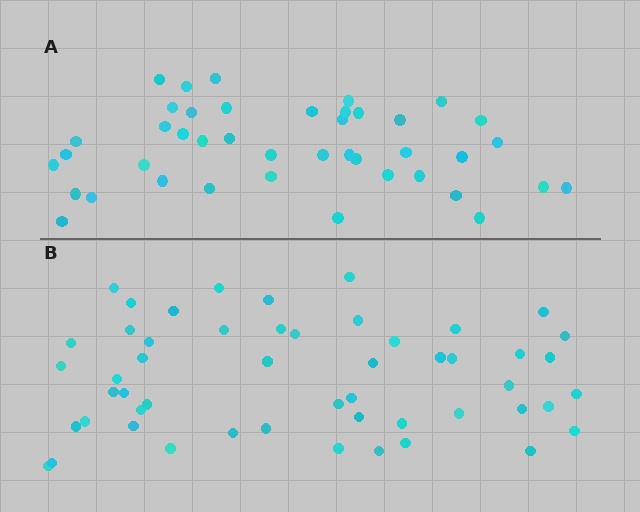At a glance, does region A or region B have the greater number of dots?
Region B (the bottom region) has more dots.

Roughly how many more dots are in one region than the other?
Region B has roughly 10 or so more dots than region A.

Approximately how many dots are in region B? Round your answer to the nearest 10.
About 50 dots. (The exact count is 52, which rounds to 50.)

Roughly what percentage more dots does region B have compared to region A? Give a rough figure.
About 25% more.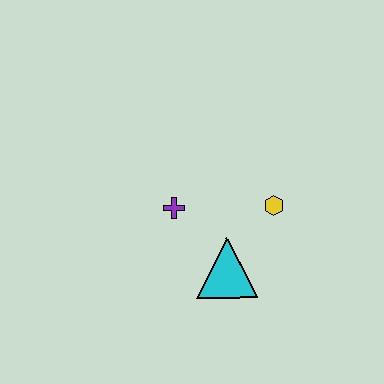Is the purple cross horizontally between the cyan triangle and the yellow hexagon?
No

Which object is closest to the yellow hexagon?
The cyan triangle is closest to the yellow hexagon.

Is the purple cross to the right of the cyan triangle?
No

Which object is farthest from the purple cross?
The yellow hexagon is farthest from the purple cross.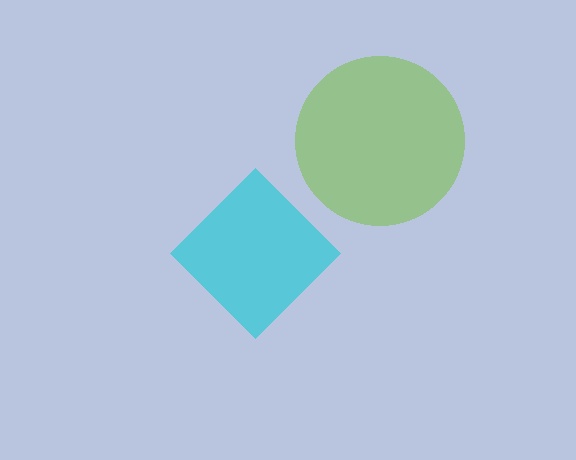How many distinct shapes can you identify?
There are 2 distinct shapes: a cyan diamond, a lime circle.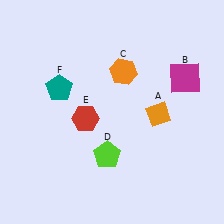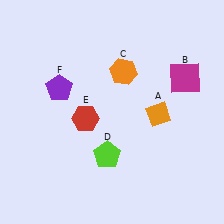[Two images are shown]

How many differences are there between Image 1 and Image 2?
There is 1 difference between the two images.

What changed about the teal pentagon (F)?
In Image 1, F is teal. In Image 2, it changed to purple.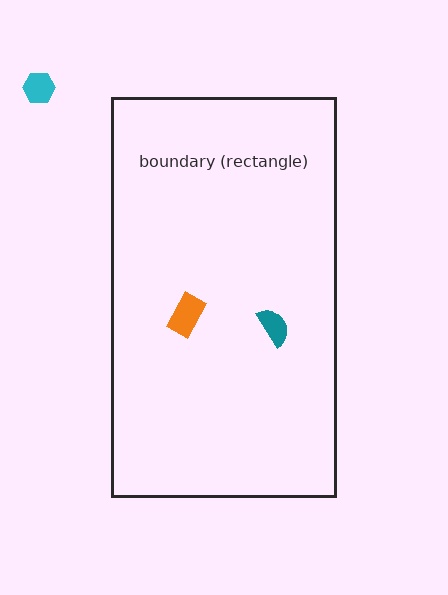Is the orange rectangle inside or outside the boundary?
Inside.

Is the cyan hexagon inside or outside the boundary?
Outside.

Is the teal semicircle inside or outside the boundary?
Inside.